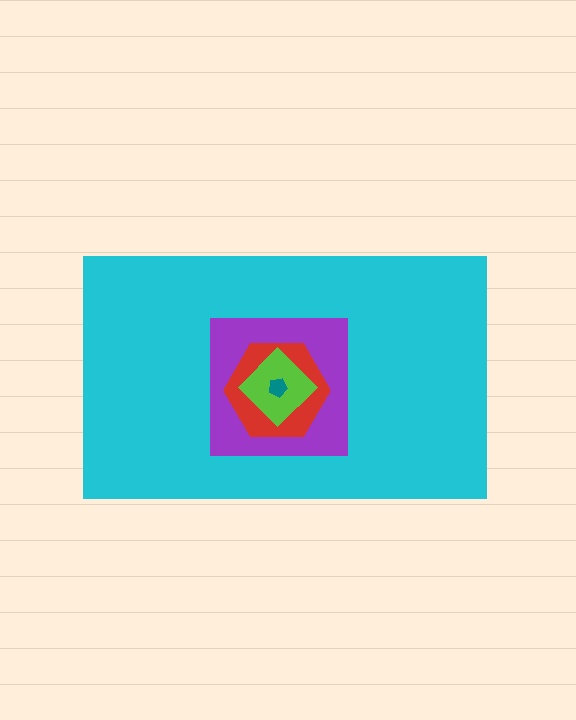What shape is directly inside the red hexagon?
The lime diamond.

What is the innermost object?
The teal pentagon.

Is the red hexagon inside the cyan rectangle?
Yes.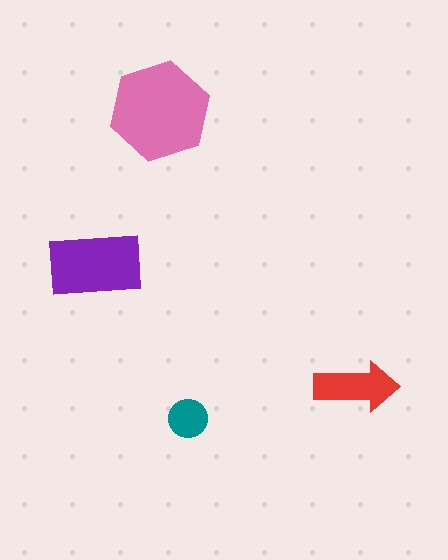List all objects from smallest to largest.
The teal circle, the red arrow, the purple rectangle, the pink hexagon.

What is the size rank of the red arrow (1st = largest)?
3rd.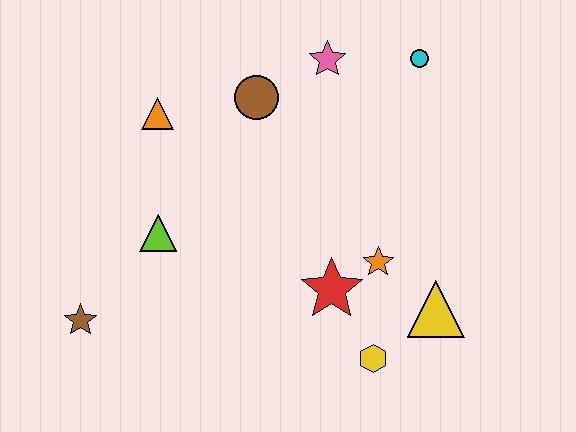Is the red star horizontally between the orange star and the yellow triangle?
No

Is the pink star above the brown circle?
Yes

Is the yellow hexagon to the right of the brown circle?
Yes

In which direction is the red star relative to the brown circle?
The red star is below the brown circle.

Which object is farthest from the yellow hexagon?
The orange triangle is farthest from the yellow hexagon.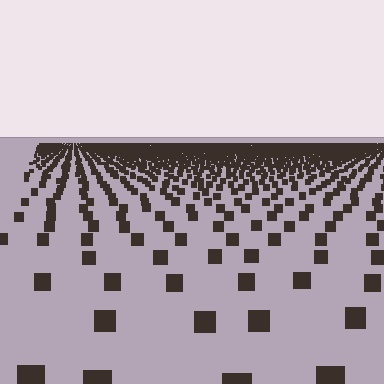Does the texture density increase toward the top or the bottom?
Density increases toward the top.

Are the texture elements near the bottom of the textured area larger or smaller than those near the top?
Larger. Near the bottom, elements are closer to the viewer and appear at a bigger on-screen size.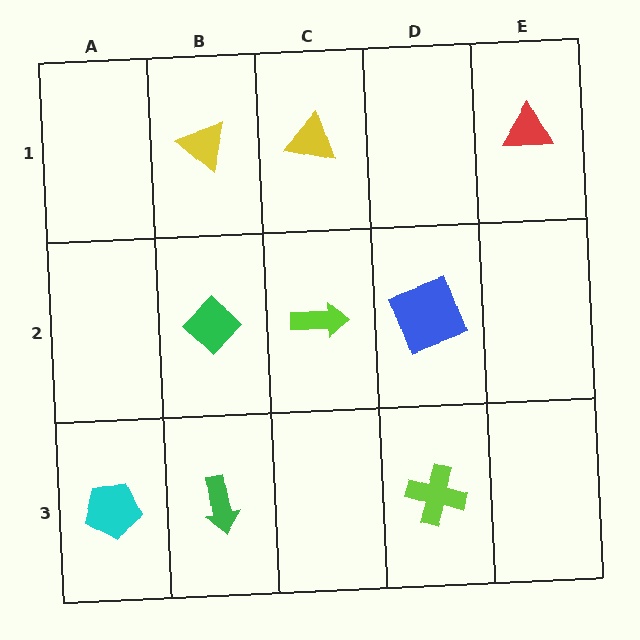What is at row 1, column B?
A yellow triangle.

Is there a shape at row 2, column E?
No, that cell is empty.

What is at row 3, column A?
A cyan pentagon.